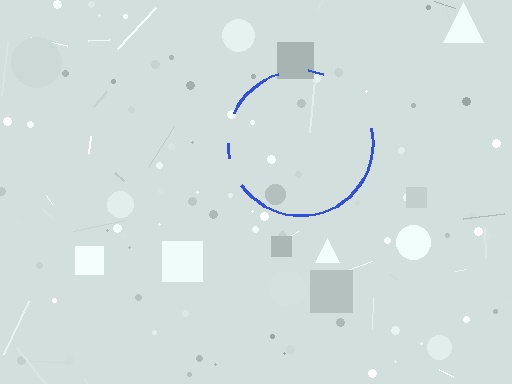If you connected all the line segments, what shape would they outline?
They would outline a circle.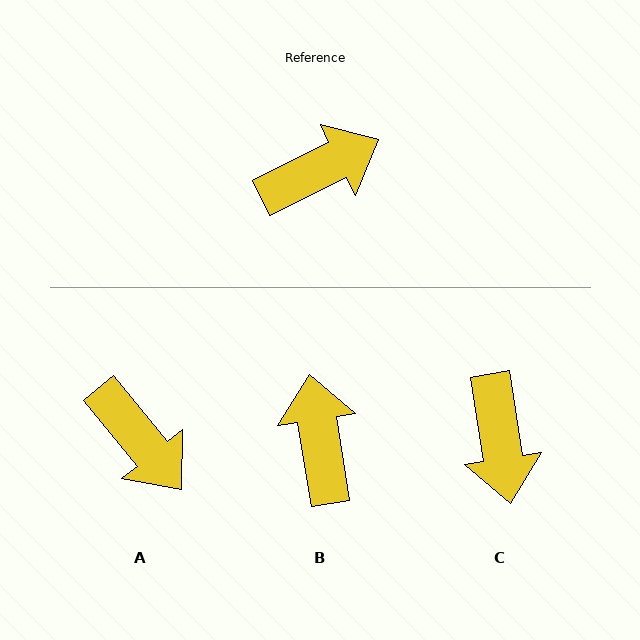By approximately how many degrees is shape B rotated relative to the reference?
Approximately 73 degrees counter-clockwise.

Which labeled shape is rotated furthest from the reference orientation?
C, about 107 degrees away.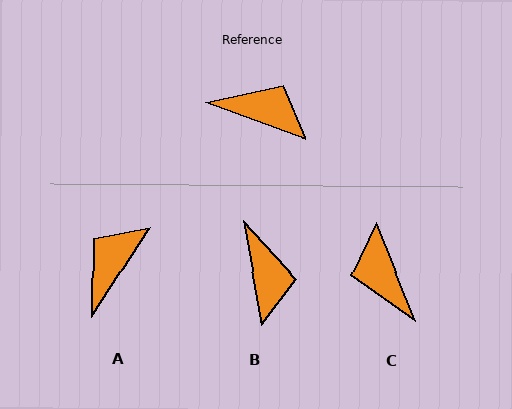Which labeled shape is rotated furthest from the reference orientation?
C, about 132 degrees away.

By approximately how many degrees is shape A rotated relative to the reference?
Approximately 77 degrees counter-clockwise.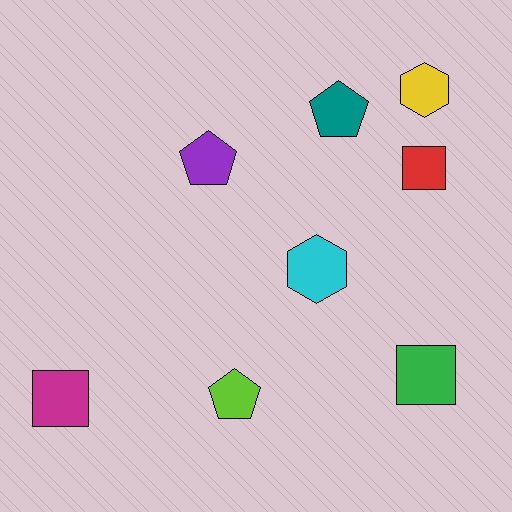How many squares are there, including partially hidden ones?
There are 3 squares.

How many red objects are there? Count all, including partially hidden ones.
There is 1 red object.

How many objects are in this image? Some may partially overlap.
There are 8 objects.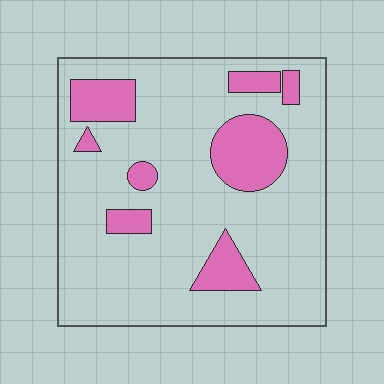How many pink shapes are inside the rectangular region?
8.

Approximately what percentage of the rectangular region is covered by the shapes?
Approximately 20%.